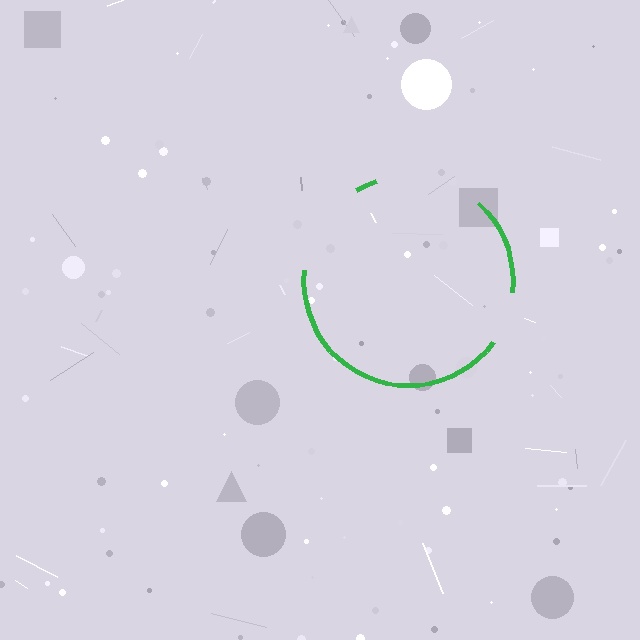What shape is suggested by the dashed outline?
The dashed outline suggests a circle.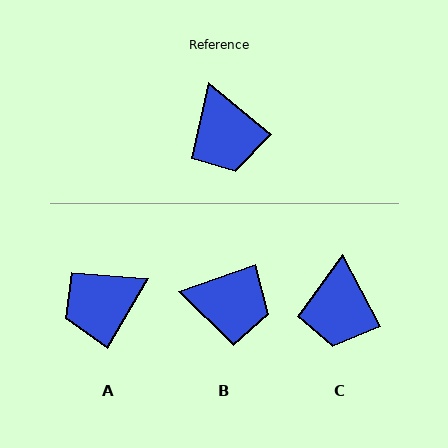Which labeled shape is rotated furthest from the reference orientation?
A, about 81 degrees away.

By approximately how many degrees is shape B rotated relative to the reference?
Approximately 59 degrees counter-clockwise.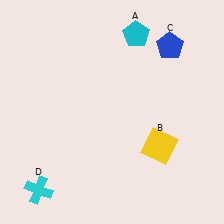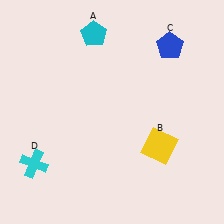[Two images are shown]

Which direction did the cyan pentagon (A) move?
The cyan pentagon (A) moved left.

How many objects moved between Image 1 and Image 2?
2 objects moved between the two images.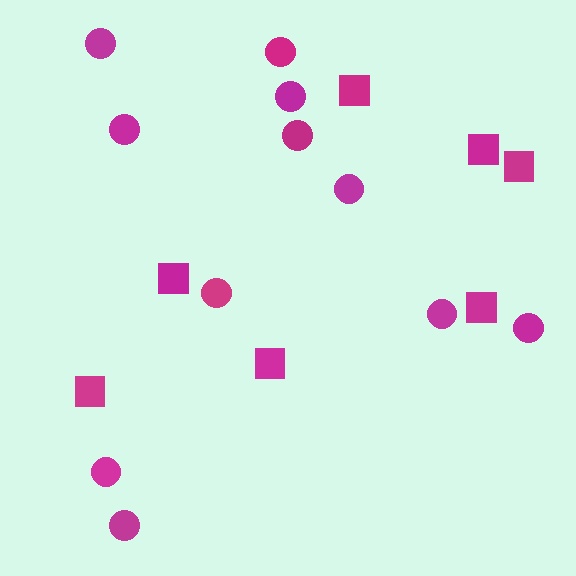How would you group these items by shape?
There are 2 groups: one group of squares (7) and one group of circles (11).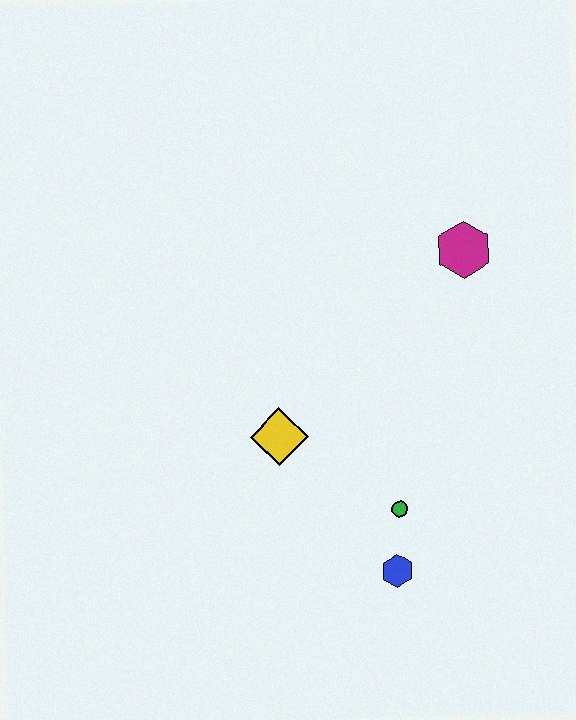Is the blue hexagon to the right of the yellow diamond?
Yes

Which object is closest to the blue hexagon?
The green circle is closest to the blue hexagon.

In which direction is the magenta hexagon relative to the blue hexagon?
The magenta hexagon is above the blue hexagon.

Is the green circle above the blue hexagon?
Yes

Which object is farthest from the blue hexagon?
The magenta hexagon is farthest from the blue hexagon.